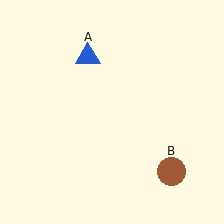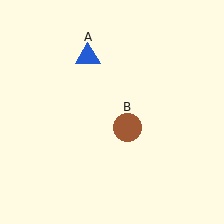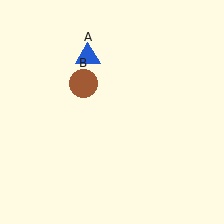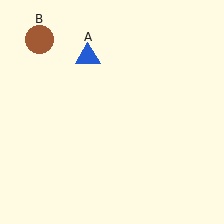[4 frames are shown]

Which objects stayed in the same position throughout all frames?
Blue triangle (object A) remained stationary.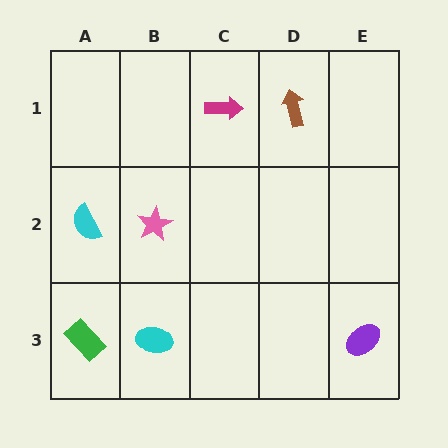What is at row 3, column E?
A purple ellipse.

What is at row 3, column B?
A cyan ellipse.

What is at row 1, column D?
A brown arrow.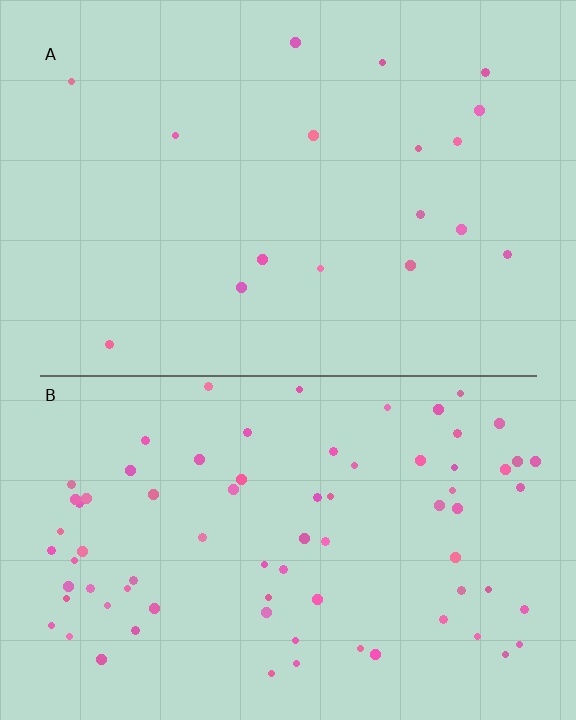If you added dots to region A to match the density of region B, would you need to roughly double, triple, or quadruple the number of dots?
Approximately quadruple.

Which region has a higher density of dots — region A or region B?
B (the bottom).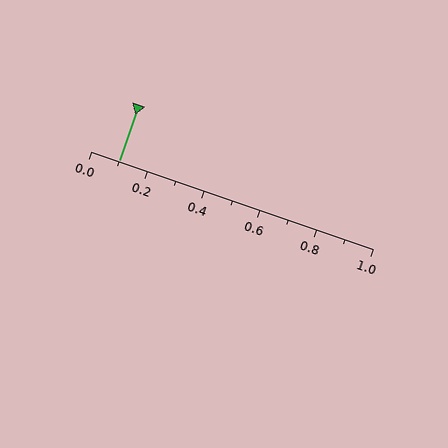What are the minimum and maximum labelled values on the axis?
The axis runs from 0.0 to 1.0.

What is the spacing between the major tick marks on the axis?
The major ticks are spaced 0.2 apart.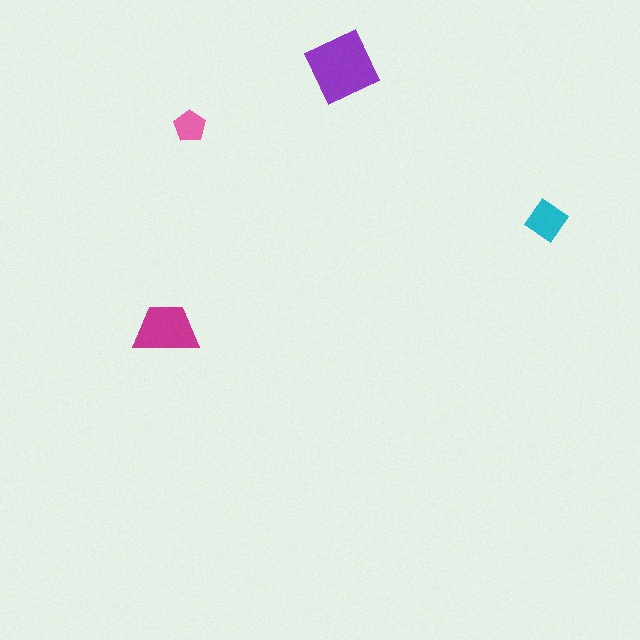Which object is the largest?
The purple diamond.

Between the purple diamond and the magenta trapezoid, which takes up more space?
The purple diamond.